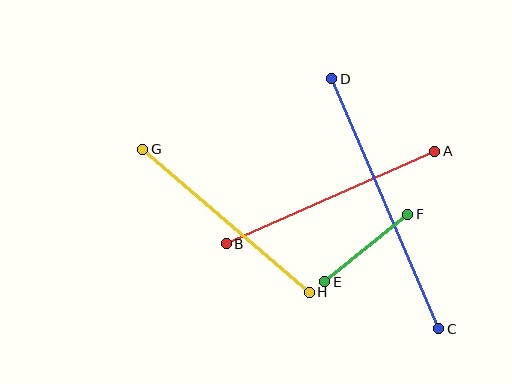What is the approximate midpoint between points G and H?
The midpoint is at approximately (226, 221) pixels.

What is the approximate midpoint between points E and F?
The midpoint is at approximately (366, 248) pixels.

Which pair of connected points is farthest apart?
Points C and D are farthest apart.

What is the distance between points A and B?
The distance is approximately 228 pixels.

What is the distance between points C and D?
The distance is approximately 272 pixels.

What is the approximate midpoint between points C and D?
The midpoint is at approximately (385, 204) pixels.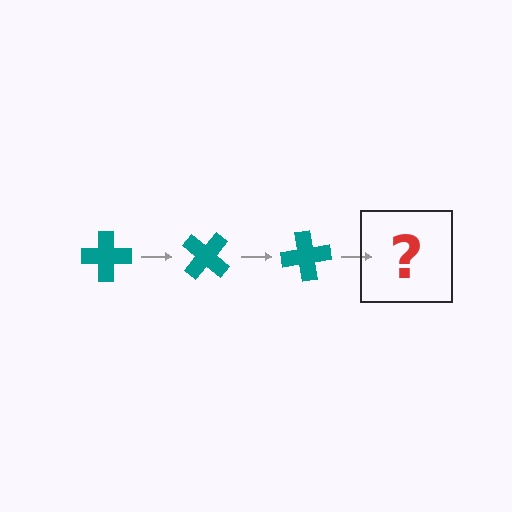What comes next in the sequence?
The next element should be a teal cross rotated 120 degrees.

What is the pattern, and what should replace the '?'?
The pattern is that the cross rotates 40 degrees each step. The '?' should be a teal cross rotated 120 degrees.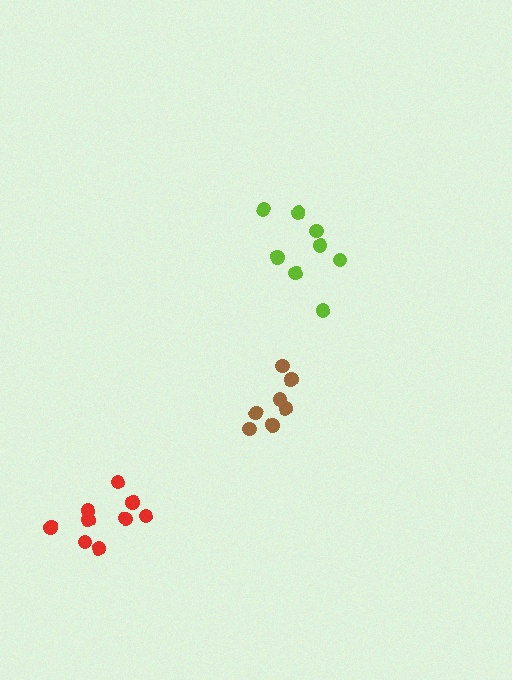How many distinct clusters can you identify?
There are 3 distinct clusters.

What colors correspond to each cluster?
The clusters are colored: brown, red, lime.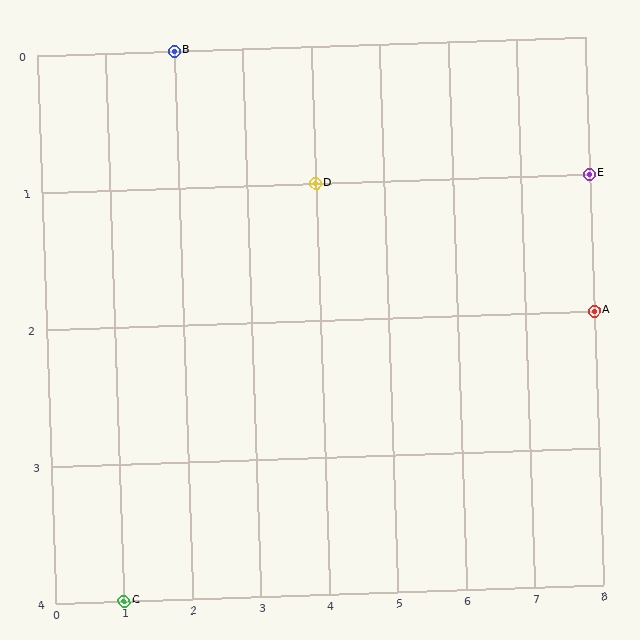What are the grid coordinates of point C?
Point C is at grid coordinates (1, 4).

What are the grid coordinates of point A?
Point A is at grid coordinates (8, 2).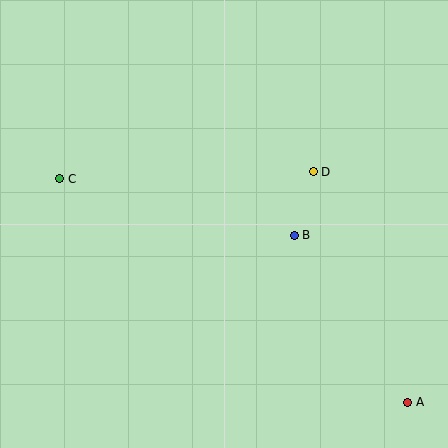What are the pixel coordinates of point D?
Point D is at (313, 172).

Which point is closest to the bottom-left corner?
Point C is closest to the bottom-left corner.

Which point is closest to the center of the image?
Point B at (294, 235) is closest to the center.